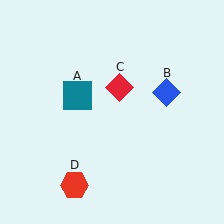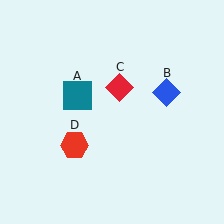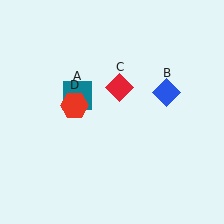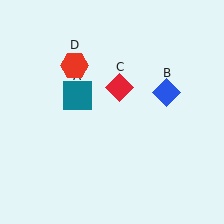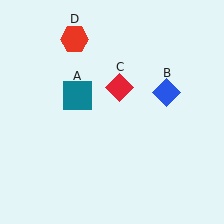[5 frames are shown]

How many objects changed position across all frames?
1 object changed position: red hexagon (object D).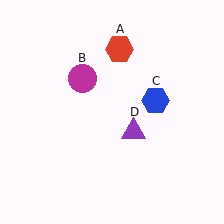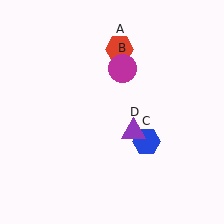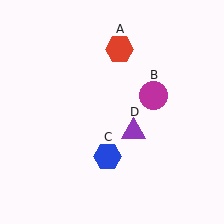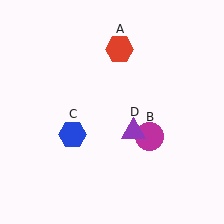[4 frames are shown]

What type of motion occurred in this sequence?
The magenta circle (object B), blue hexagon (object C) rotated clockwise around the center of the scene.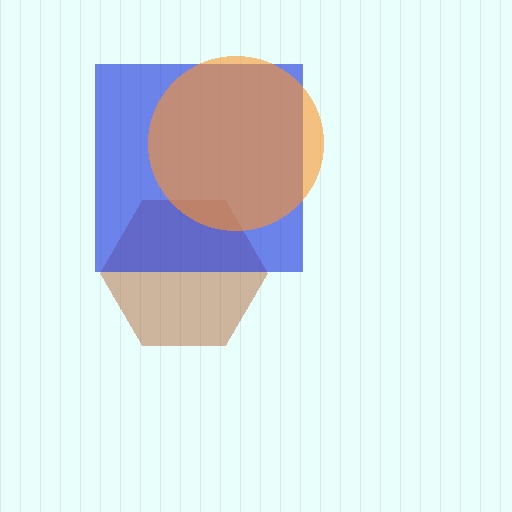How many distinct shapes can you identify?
There are 3 distinct shapes: a brown hexagon, a blue square, an orange circle.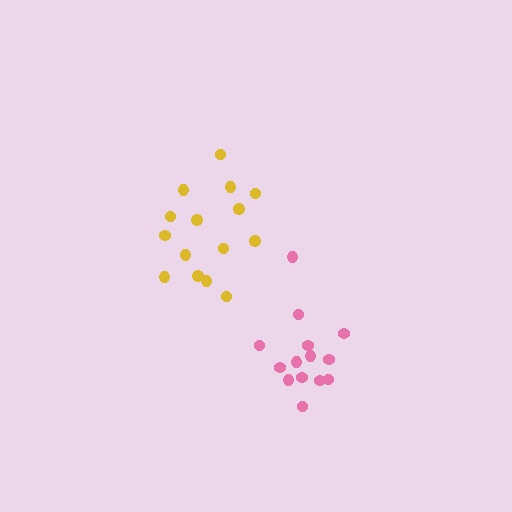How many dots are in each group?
Group 1: 14 dots, Group 2: 15 dots (29 total).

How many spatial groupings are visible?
There are 2 spatial groupings.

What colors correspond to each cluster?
The clusters are colored: pink, yellow.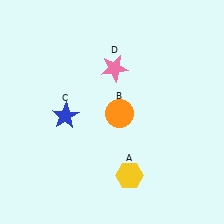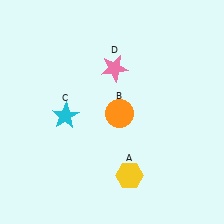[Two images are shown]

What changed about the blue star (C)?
In Image 1, C is blue. In Image 2, it changed to cyan.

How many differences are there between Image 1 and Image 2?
There is 1 difference between the two images.